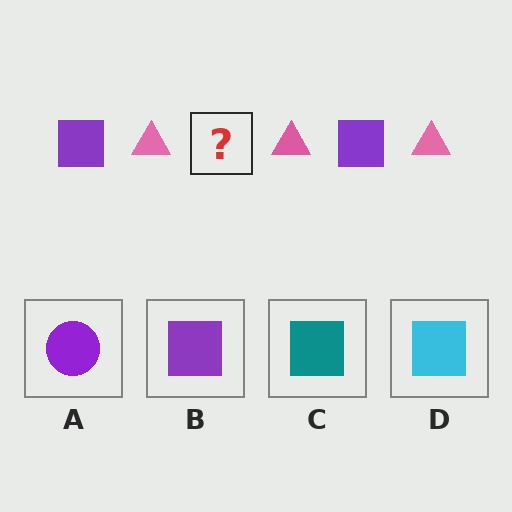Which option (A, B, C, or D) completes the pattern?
B.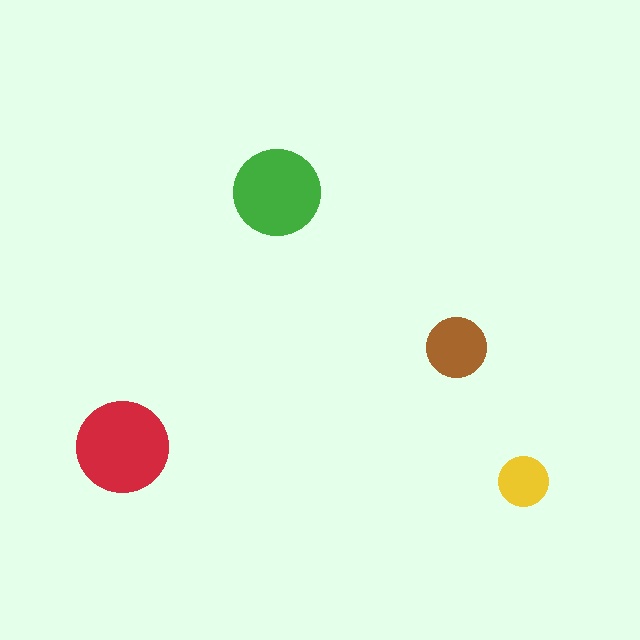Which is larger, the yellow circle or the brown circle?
The brown one.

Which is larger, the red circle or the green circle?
The red one.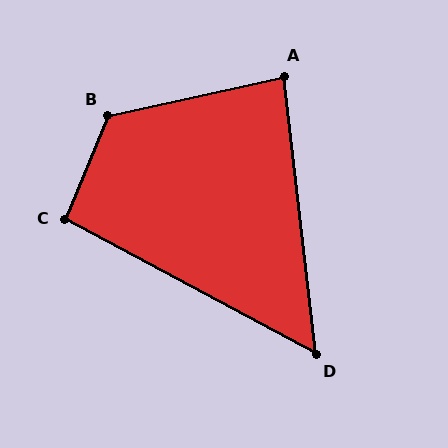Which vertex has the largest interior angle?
B, at approximately 125 degrees.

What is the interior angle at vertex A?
Approximately 84 degrees (acute).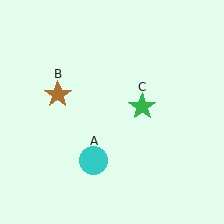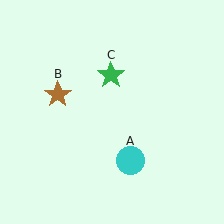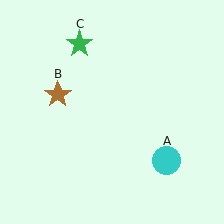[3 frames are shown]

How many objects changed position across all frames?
2 objects changed position: cyan circle (object A), green star (object C).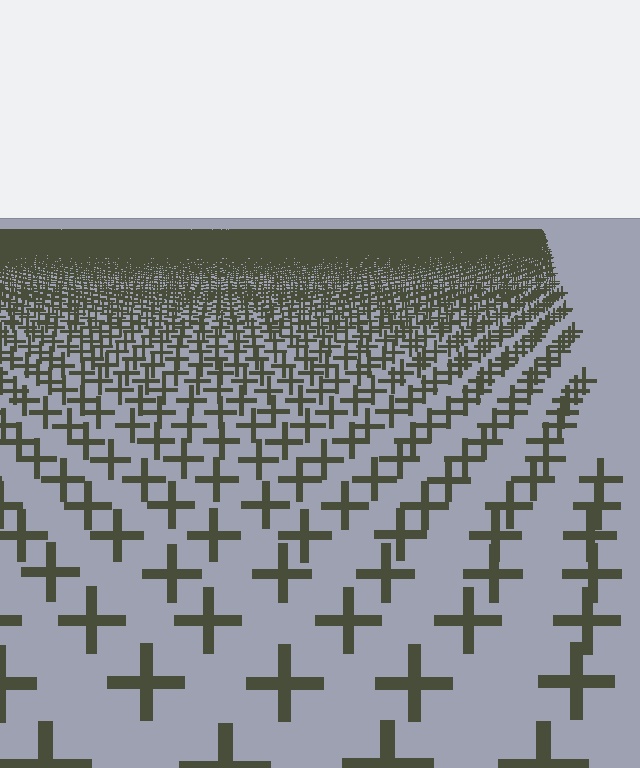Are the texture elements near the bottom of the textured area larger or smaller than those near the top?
Larger. Near the bottom, elements are closer to the viewer and appear at a bigger on-screen size.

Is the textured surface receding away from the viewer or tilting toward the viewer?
The surface is receding away from the viewer. Texture elements get smaller and denser toward the top.